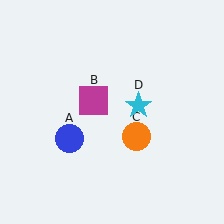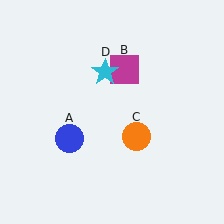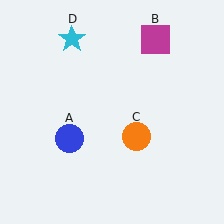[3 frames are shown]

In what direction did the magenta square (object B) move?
The magenta square (object B) moved up and to the right.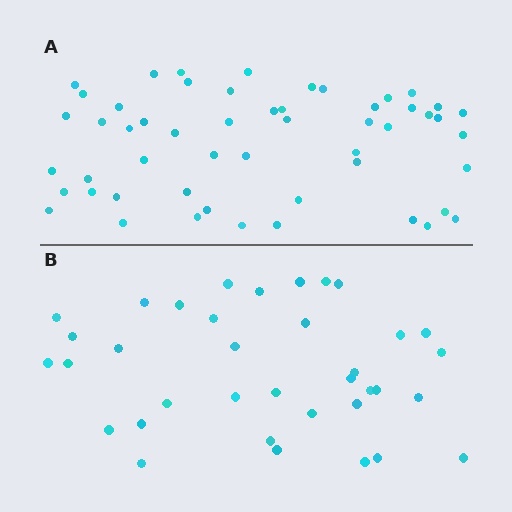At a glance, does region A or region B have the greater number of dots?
Region A (the top region) has more dots.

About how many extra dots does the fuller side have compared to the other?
Region A has approximately 15 more dots than region B.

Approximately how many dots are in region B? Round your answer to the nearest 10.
About 40 dots. (The exact count is 36, which rounds to 40.)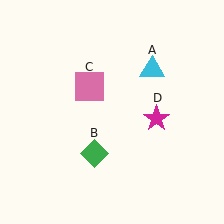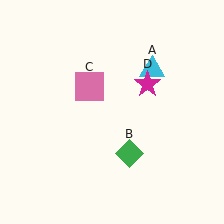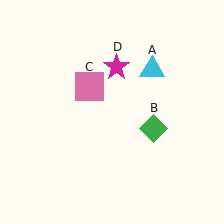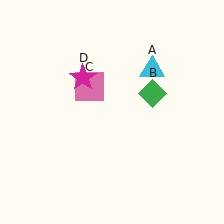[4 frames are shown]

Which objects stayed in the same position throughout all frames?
Cyan triangle (object A) and pink square (object C) remained stationary.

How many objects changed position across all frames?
2 objects changed position: green diamond (object B), magenta star (object D).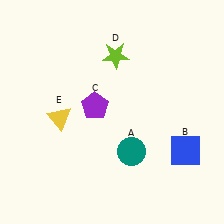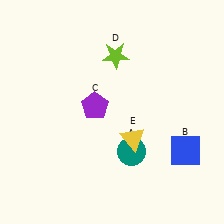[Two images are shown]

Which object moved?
The yellow triangle (E) moved right.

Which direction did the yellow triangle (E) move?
The yellow triangle (E) moved right.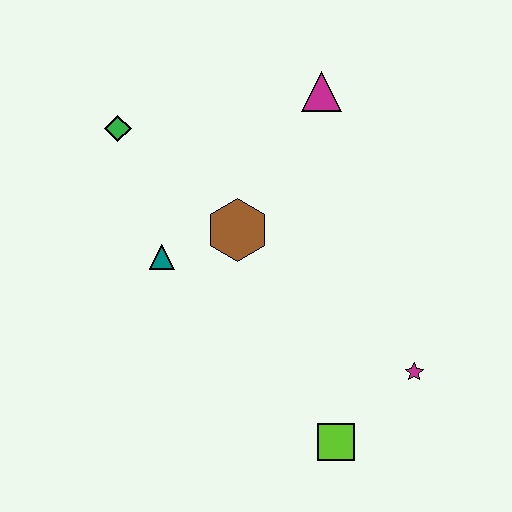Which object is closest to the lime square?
The magenta star is closest to the lime square.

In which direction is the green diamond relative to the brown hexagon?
The green diamond is to the left of the brown hexagon.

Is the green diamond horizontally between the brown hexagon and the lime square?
No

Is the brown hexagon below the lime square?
No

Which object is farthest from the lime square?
The green diamond is farthest from the lime square.